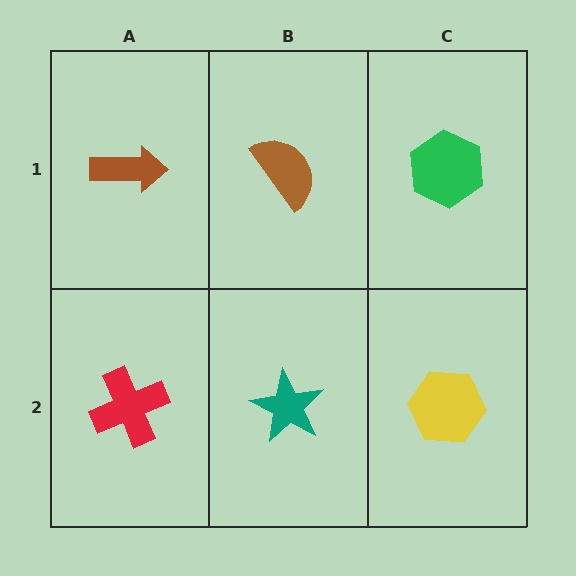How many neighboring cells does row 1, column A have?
2.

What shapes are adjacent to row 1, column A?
A red cross (row 2, column A), a brown semicircle (row 1, column B).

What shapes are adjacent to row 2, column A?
A brown arrow (row 1, column A), a teal star (row 2, column B).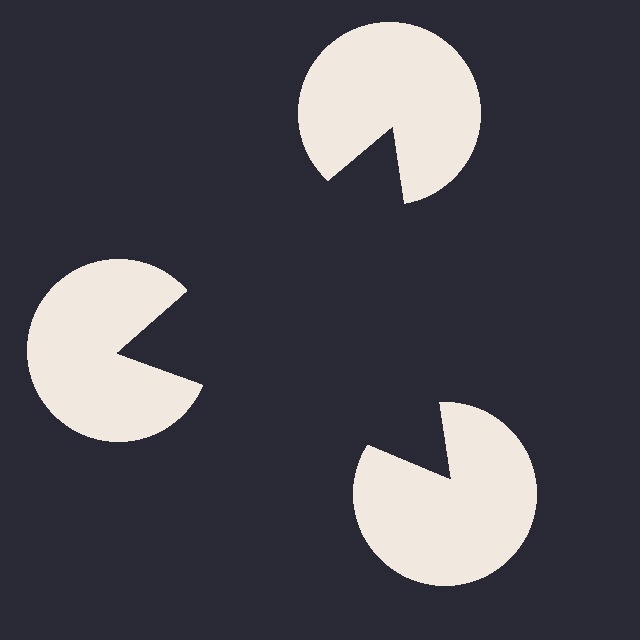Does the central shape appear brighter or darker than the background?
It typically appears slightly darker than the background, even though no actual brightness change is drawn.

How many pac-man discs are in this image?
There are 3 — one at each vertex of the illusory triangle.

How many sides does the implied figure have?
3 sides.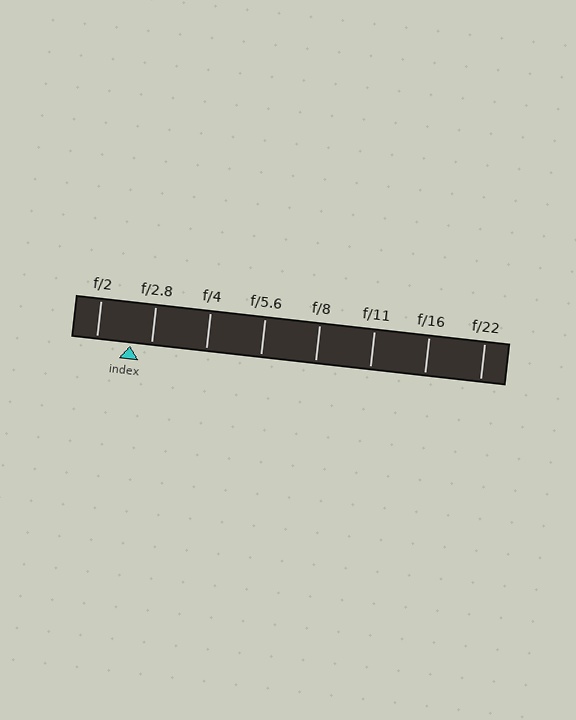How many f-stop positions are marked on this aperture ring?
There are 8 f-stop positions marked.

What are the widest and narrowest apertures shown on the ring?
The widest aperture shown is f/2 and the narrowest is f/22.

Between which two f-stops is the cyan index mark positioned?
The index mark is between f/2 and f/2.8.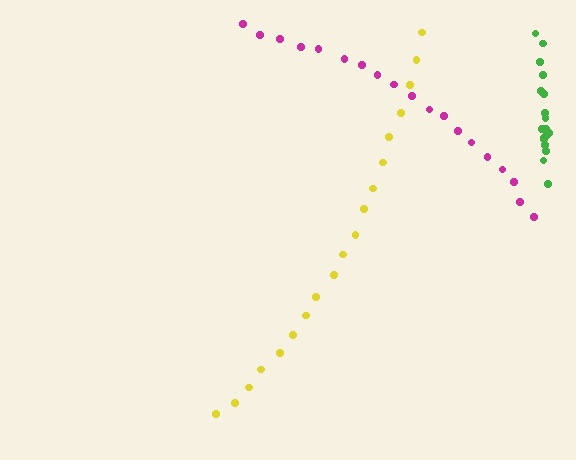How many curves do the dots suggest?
There are 3 distinct paths.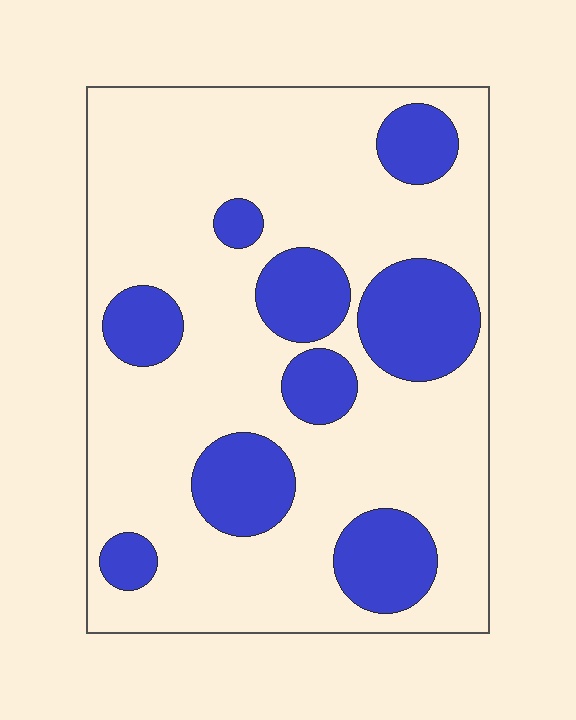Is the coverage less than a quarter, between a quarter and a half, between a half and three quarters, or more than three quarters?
Between a quarter and a half.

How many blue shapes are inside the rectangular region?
9.